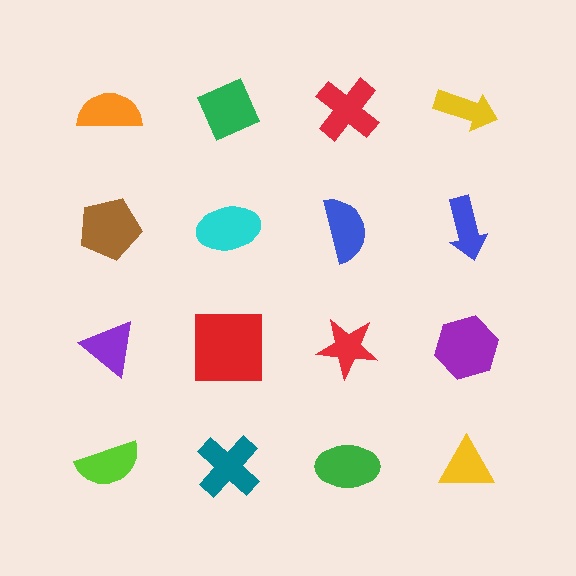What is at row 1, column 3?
A red cross.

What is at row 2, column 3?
A blue semicircle.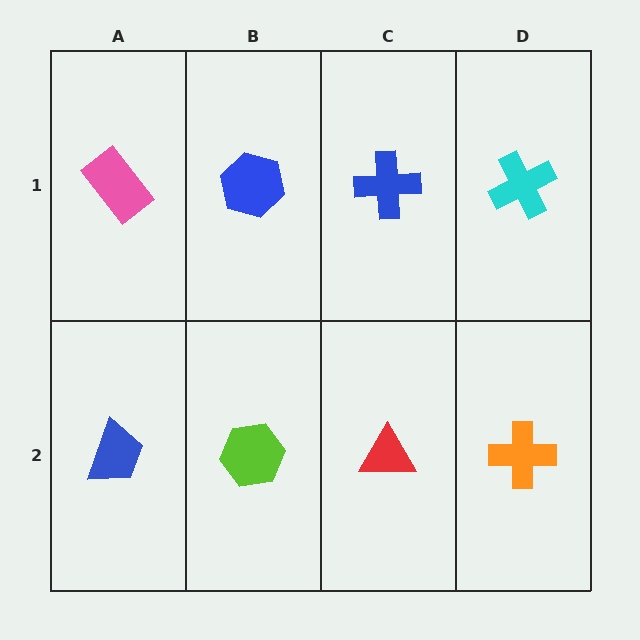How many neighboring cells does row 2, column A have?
2.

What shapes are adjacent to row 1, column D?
An orange cross (row 2, column D), a blue cross (row 1, column C).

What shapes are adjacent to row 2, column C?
A blue cross (row 1, column C), a lime hexagon (row 2, column B), an orange cross (row 2, column D).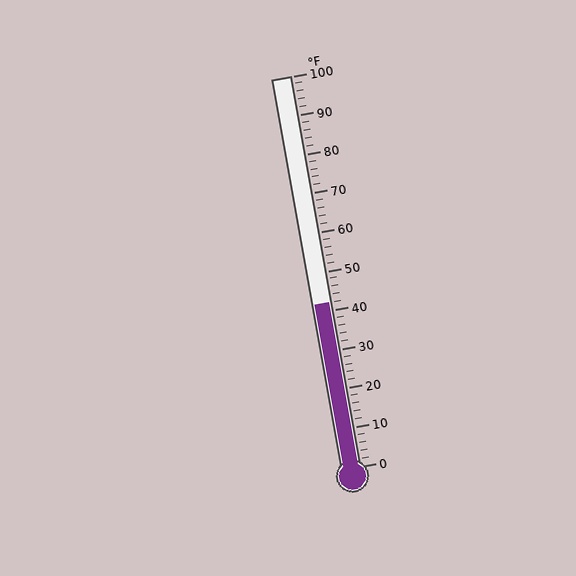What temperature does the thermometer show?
The thermometer shows approximately 42°F.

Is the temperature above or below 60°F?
The temperature is below 60°F.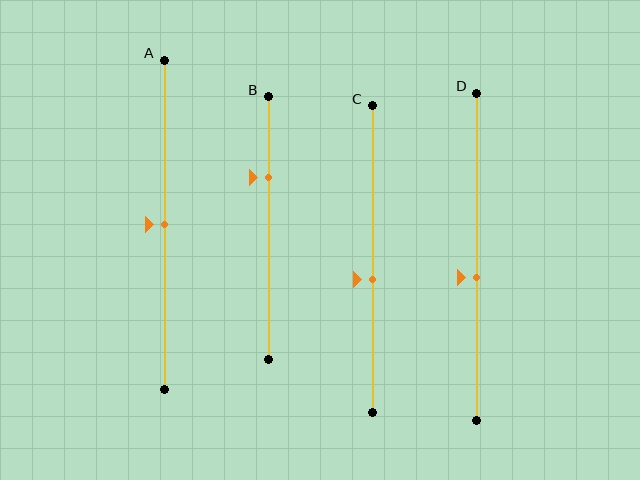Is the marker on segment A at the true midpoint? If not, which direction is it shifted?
Yes, the marker on segment A is at the true midpoint.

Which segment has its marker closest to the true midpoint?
Segment A has its marker closest to the true midpoint.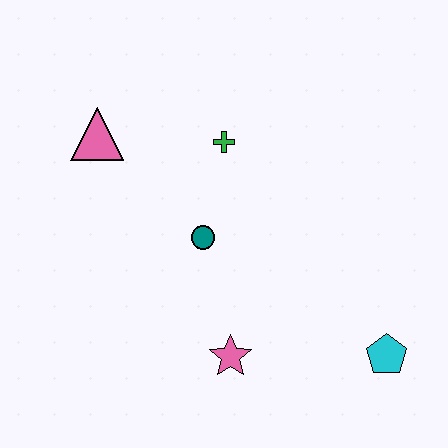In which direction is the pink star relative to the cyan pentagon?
The pink star is to the left of the cyan pentagon.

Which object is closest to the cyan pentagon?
The pink star is closest to the cyan pentagon.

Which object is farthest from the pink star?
The pink triangle is farthest from the pink star.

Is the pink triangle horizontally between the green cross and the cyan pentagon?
No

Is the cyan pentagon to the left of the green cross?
No